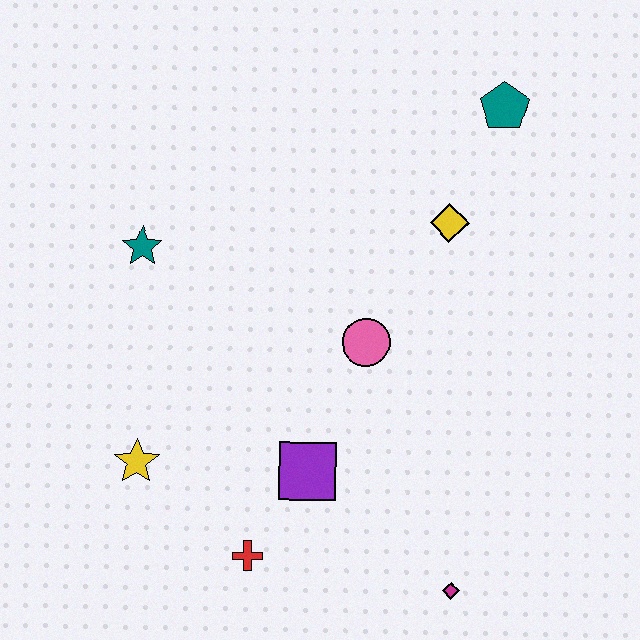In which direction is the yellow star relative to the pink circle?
The yellow star is to the left of the pink circle.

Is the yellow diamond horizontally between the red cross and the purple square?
No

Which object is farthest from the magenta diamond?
The teal pentagon is farthest from the magenta diamond.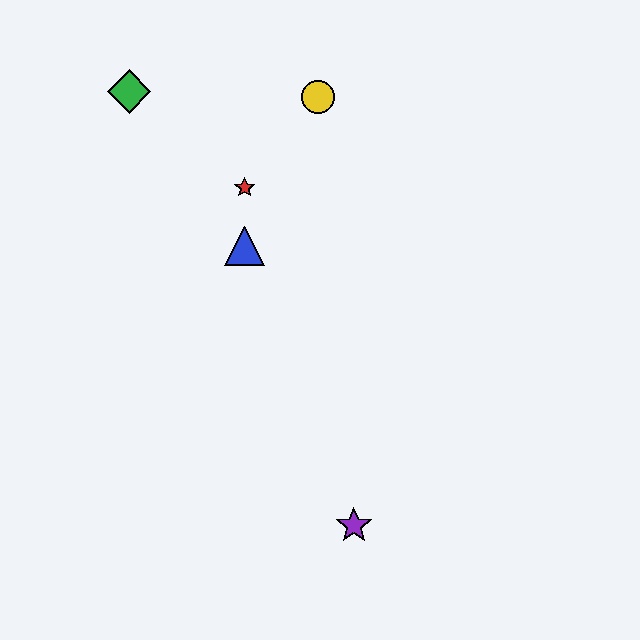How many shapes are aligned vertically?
2 shapes (the red star, the blue triangle) are aligned vertically.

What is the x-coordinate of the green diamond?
The green diamond is at x≈129.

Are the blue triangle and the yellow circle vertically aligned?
No, the blue triangle is at x≈245 and the yellow circle is at x≈318.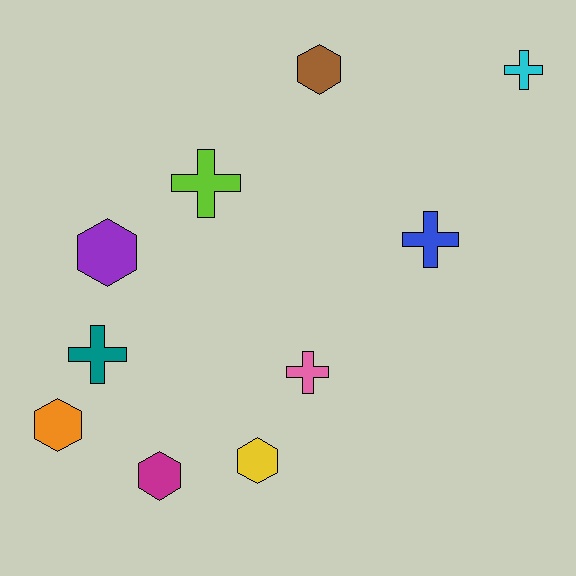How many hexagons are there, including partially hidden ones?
There are 5 hexagons.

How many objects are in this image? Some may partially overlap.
There are 10 objects.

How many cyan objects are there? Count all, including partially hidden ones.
There is 1 cyan object.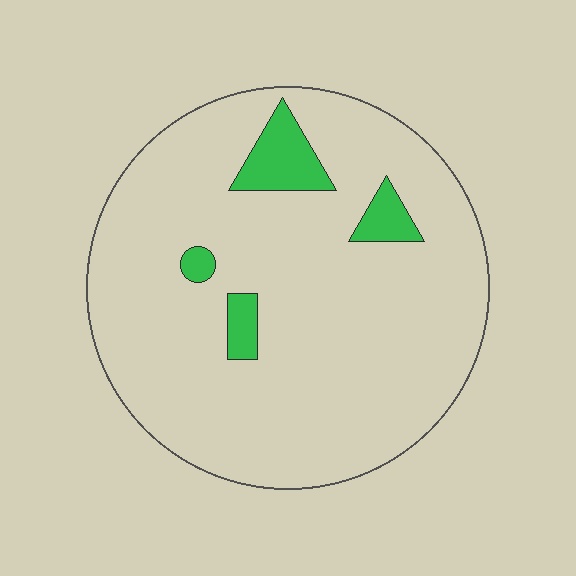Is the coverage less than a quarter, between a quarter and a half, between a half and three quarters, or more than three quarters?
Less than a quarter.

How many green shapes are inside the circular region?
4.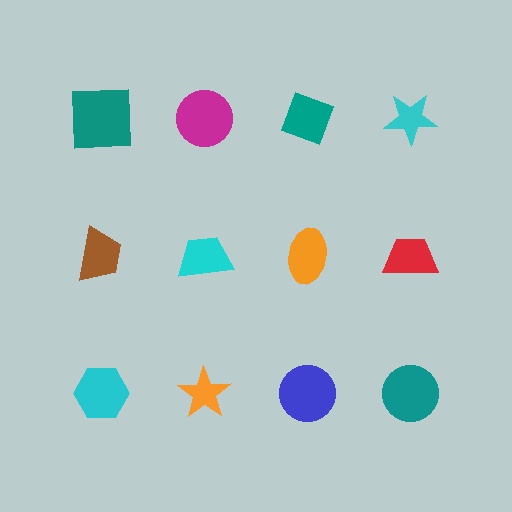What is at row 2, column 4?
A red trapezoid.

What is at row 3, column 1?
A cyan hexagon.